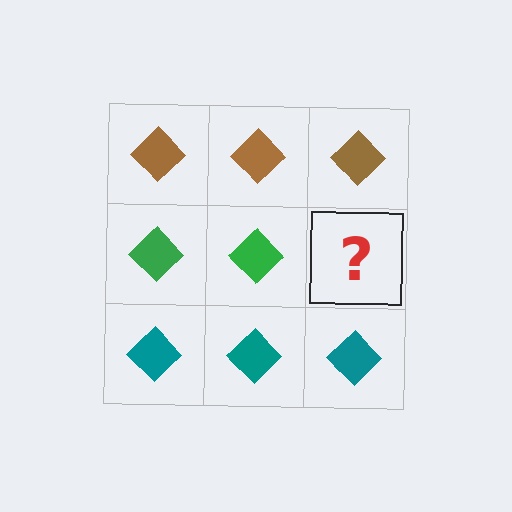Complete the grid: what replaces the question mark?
The question mark should be replaced with a green diamond.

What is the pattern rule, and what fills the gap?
The rule is that each row has a consistent color. The gap should be filled with a green diamond.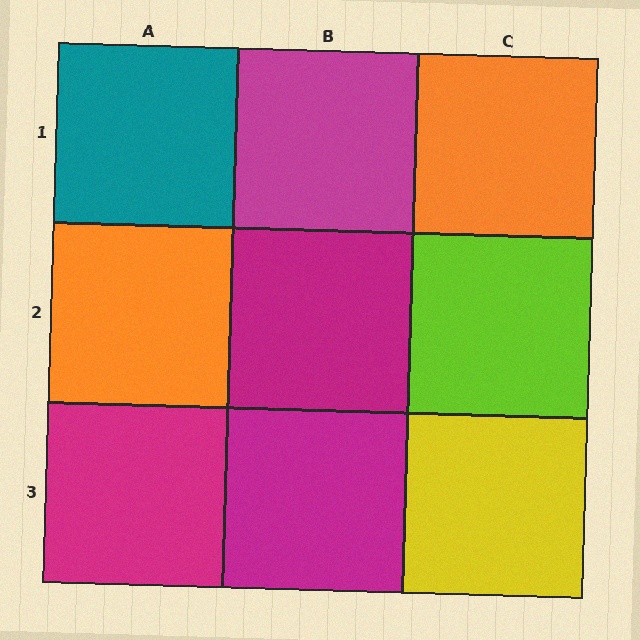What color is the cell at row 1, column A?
Teal.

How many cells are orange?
2 cells are orange.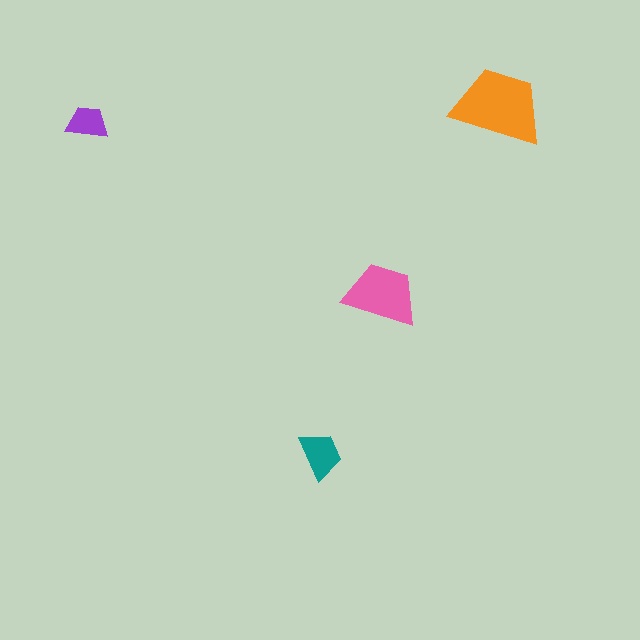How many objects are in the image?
There are 4 objects in the image.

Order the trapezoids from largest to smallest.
the orange one, the pink one, the teal one, the purple one.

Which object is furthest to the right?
The orange trapezoid is rightmost.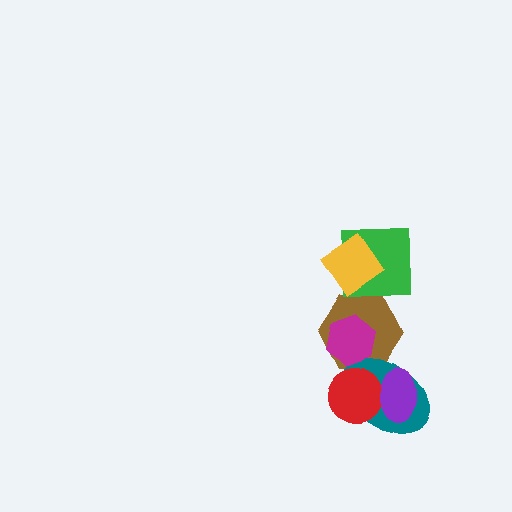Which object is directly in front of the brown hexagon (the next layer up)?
The teal ellipse is directly in front of the brown hexagon.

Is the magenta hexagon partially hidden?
No, no other shape covers it.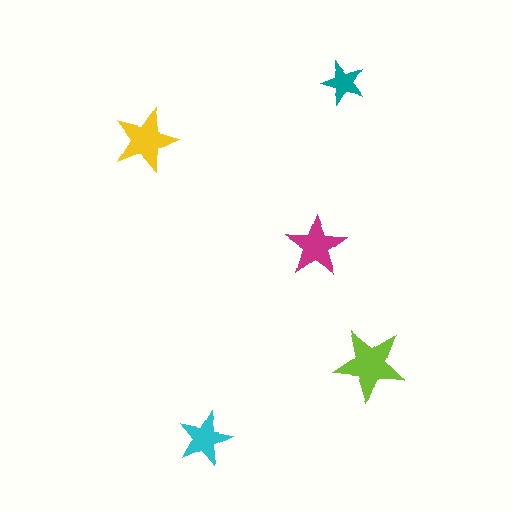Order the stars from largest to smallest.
the lime one, the yellow one, the magenta one, the cyan one, the teal one.